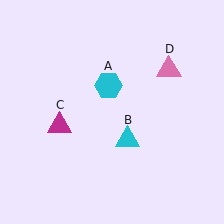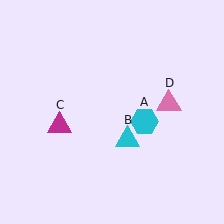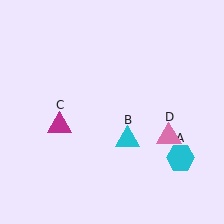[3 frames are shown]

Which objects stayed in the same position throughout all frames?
Cyan triangle (object B) and magenta triangle (object C) remained stationary.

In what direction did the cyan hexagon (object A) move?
The cyan hexagon (object A) moved down and to the right.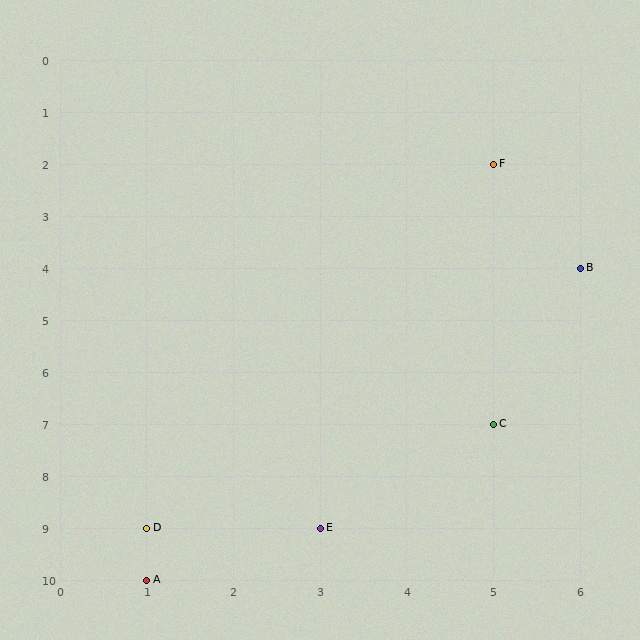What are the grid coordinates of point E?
Point E is at grid coordinates (3, 9).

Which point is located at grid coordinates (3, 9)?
Point E is at (3, 9).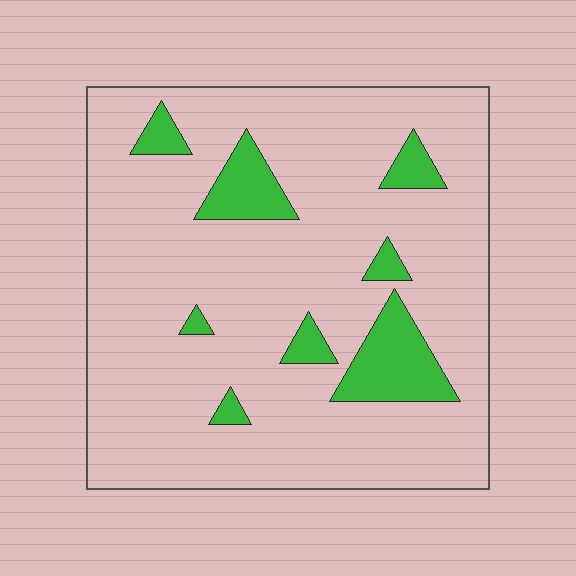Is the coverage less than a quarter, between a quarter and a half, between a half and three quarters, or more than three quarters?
Less than a quarter.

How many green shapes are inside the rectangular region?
8.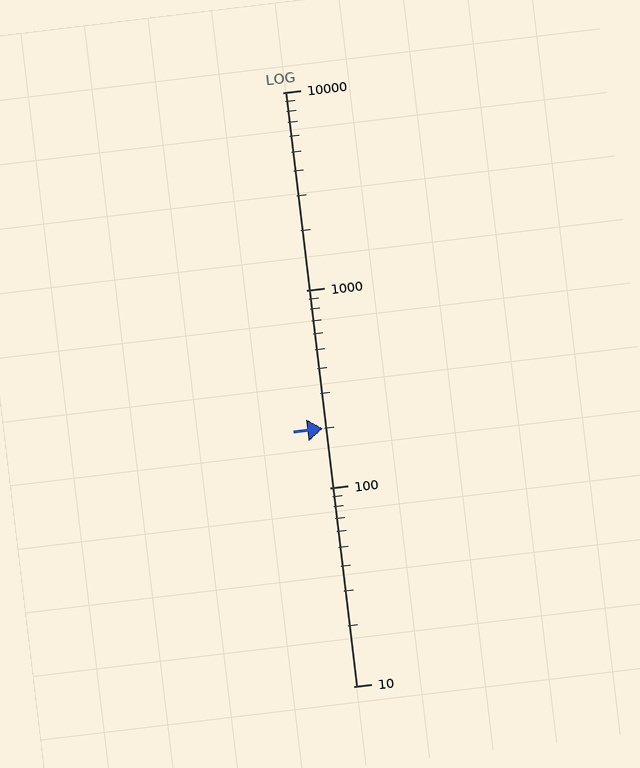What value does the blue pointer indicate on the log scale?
The pointer indicates approximately 200.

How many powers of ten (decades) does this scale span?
The scale spans 3 decades, from 10 to 10000.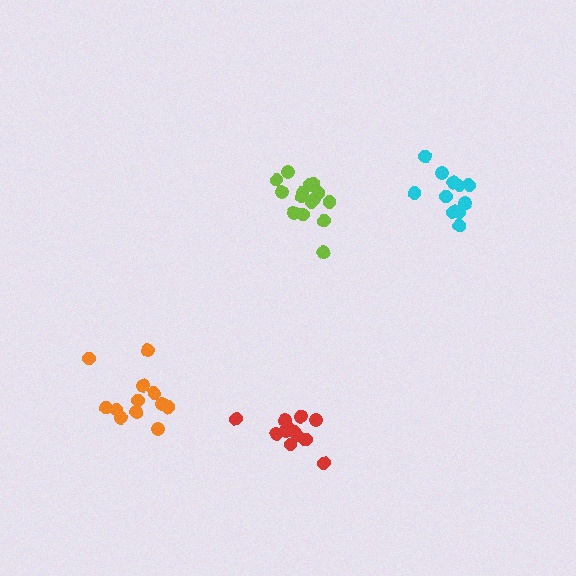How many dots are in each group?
Group 1: 12 dots, Group 2: 12 dots, Group 3: 12 dots, Group 4: 15 dots (51 total).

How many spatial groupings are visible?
There are 4 spatial groupings.